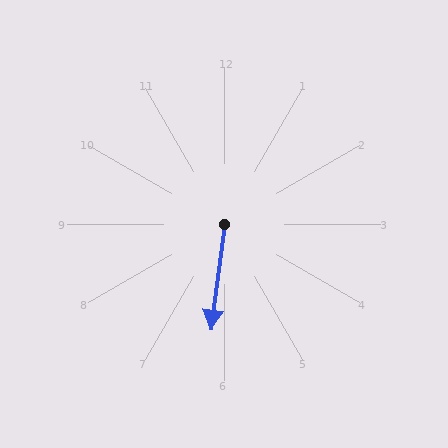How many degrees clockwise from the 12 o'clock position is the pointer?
Approximately 187 degrees.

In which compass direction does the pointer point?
South.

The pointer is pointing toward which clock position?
Roughly 6 o'clock.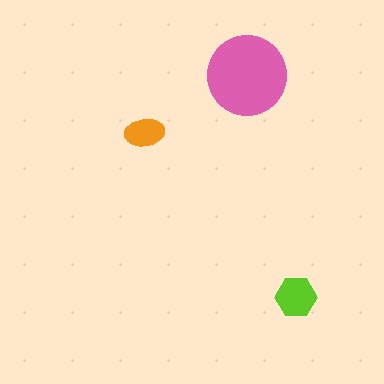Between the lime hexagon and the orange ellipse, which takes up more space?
The lime hexagon.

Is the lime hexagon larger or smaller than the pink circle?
Smaller.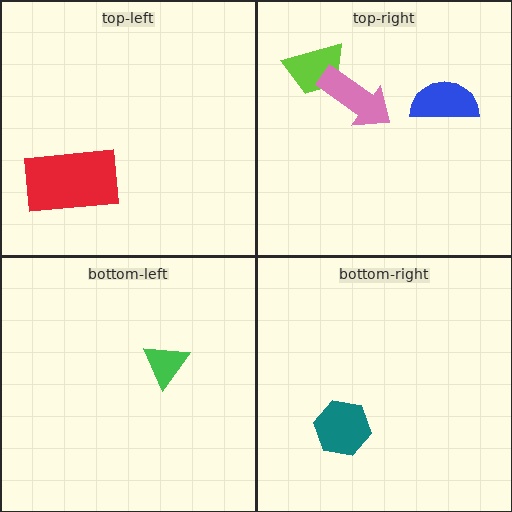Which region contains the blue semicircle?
The top-right region.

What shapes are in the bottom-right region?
The teal hexagon.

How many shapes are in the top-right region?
3.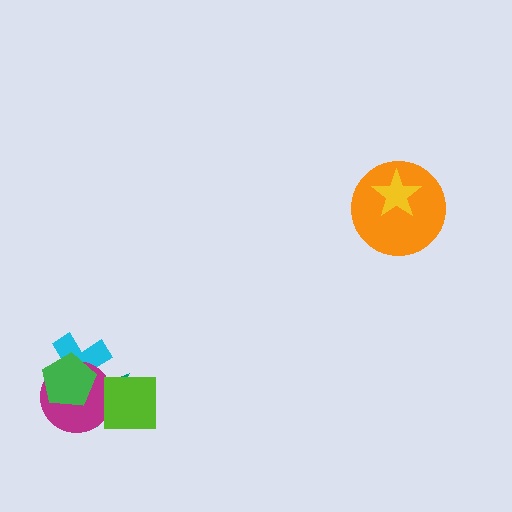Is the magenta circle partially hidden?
Yes, it is partially covered by another shape.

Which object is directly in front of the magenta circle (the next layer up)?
The green pentagon is directly in front of the magenta circle.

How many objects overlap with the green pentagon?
3 objects overlap with the green pentagon.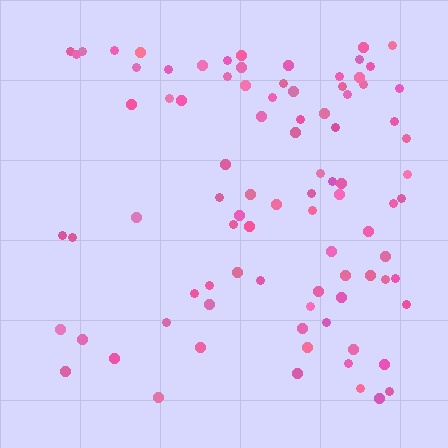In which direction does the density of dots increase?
From left to right, with the right side densest.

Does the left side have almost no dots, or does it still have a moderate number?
Still a moderate number, just noticeably fewer than the right.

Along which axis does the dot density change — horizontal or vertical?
Horizontal.